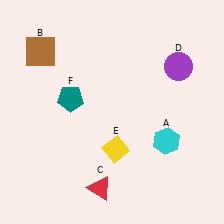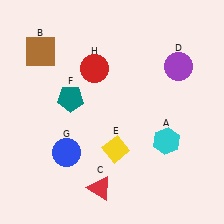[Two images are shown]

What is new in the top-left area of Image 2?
A red circle (H) was added in the top-left area of Image 2.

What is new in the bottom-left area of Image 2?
A blue circle (G) was added in the bottom-left area of Image 2.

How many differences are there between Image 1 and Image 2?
There are 2 differences between the two images.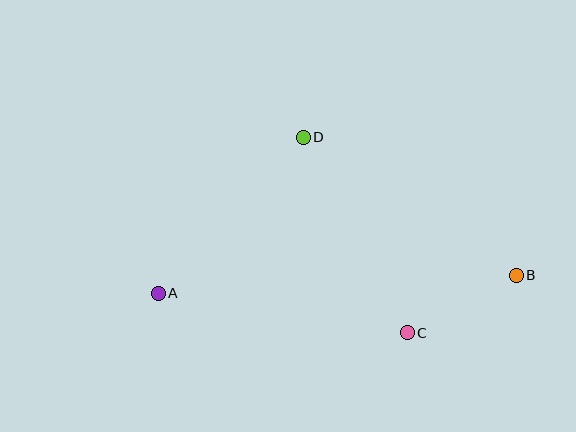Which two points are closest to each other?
Points B and C are closest to each other.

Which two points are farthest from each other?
Points A and B are farthest from each other.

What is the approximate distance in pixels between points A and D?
The distance between A and D is approximately 213 pixels.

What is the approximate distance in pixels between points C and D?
The distance between C and D is approximately 222 pixels.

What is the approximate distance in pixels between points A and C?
The distance between A and C is approximately 252 pixels.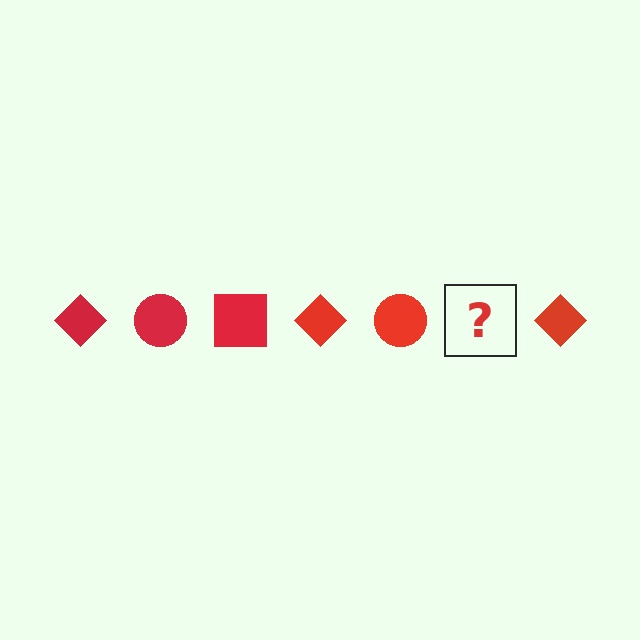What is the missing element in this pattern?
The missing element is a red square.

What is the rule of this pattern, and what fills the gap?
The rule is that the pattern cycles through diamond, circle, square shapes in red. The gap should be filled with a red square.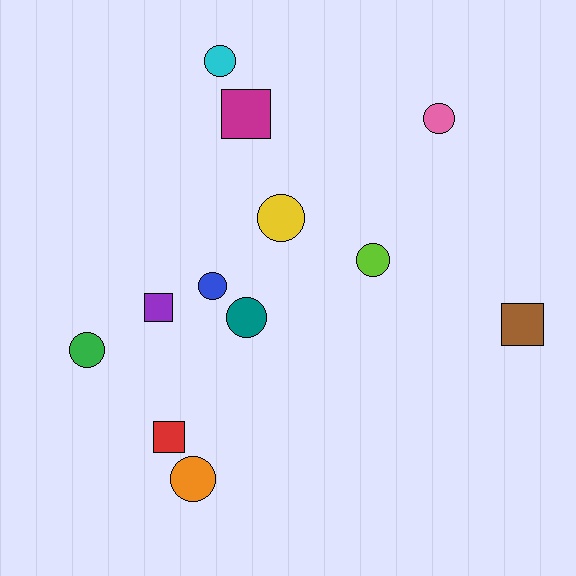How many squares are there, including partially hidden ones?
There are 4 squares.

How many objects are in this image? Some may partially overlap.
There are 12 objects.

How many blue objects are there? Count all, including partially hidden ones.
There is 1 blue object.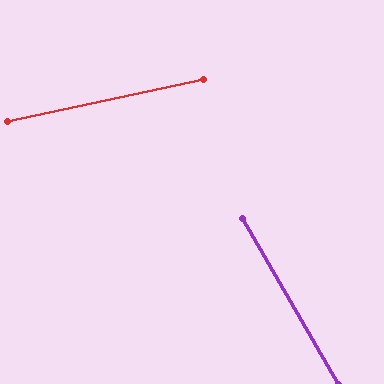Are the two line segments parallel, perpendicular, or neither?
Neither parallel nor perpendicular — they differ by about 72°.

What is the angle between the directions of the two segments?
Approximately 72 degrees.